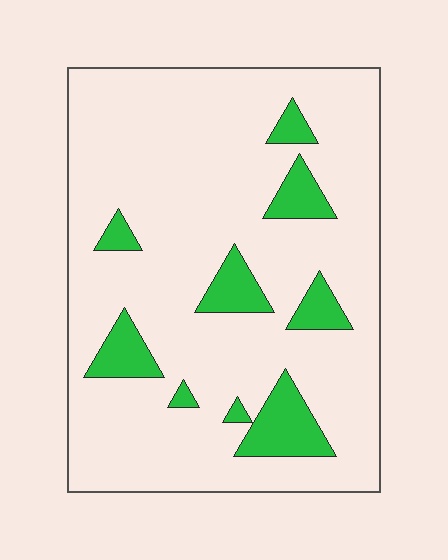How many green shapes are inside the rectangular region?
9.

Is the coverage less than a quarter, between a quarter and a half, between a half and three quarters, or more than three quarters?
Less than a quarter.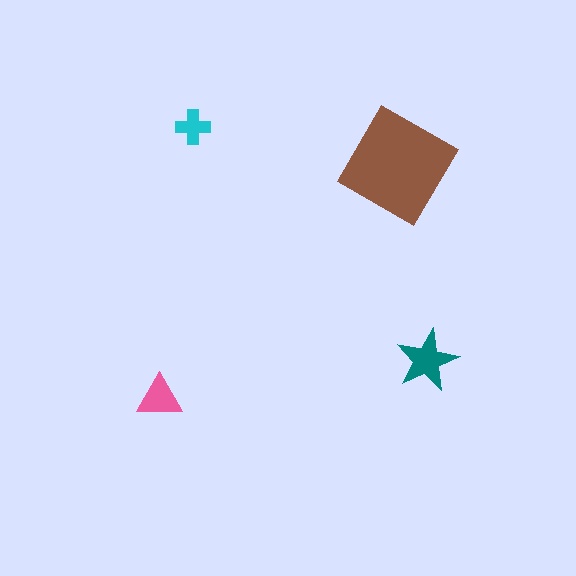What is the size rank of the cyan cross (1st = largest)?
4th.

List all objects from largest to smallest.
The brown diamond, the teal star, the pink triangle, the cyan cross.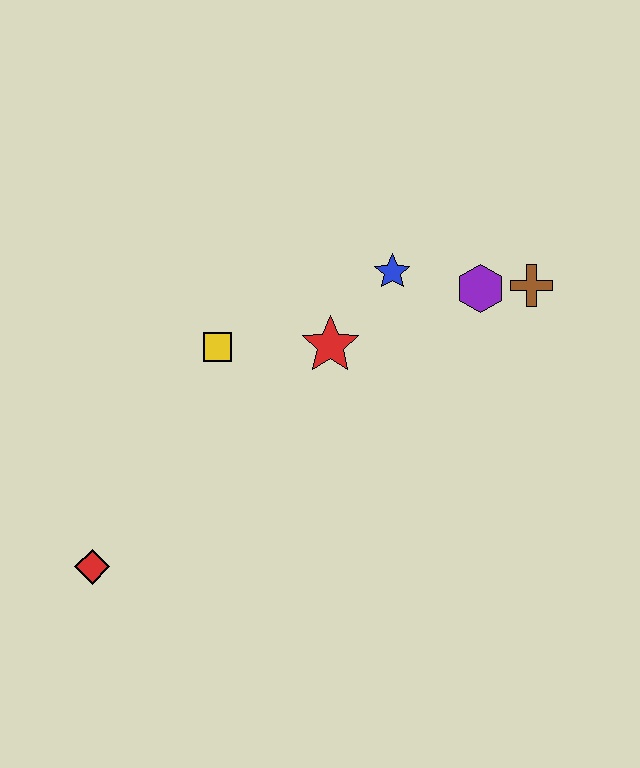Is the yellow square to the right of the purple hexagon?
No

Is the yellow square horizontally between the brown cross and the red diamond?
Yes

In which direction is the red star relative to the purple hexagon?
The red star is to the left of the purple hexagon.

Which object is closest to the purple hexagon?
The brown cross is closest to the purple hexagon.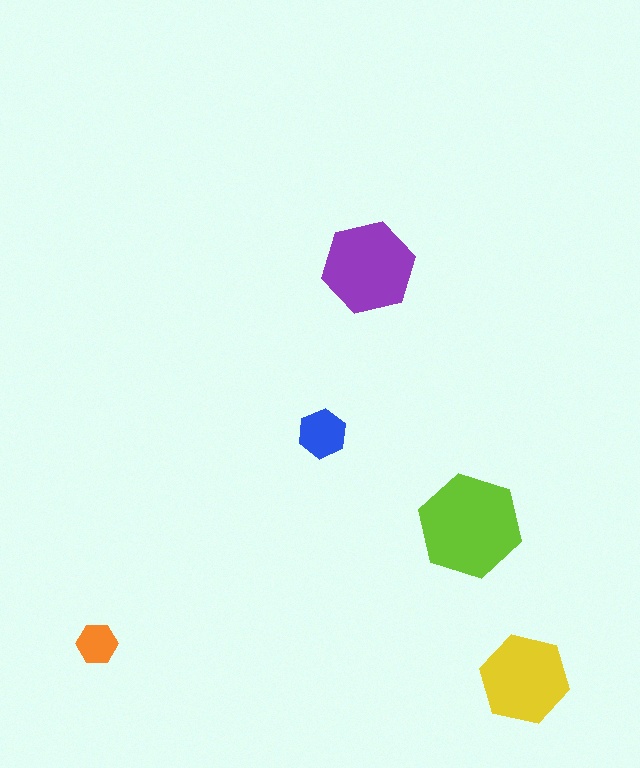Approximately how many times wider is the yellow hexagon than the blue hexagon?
About 2 times wider.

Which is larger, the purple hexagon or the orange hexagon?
The purple one.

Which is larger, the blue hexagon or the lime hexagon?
The lime one.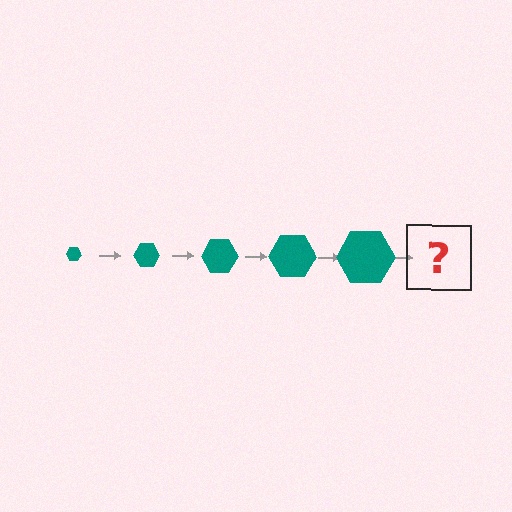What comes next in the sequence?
The next element should be a teal hexagon, larger than the previous one.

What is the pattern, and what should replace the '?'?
The pattern is that the hexagon gets progressively larger each step. The '?' should be a teal hexagon, larger than the previous one.